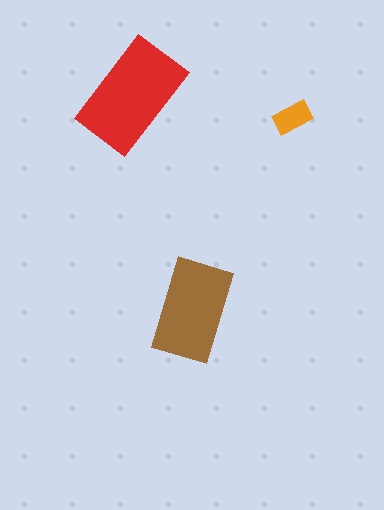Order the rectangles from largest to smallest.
the red one, the brown one, the orange one.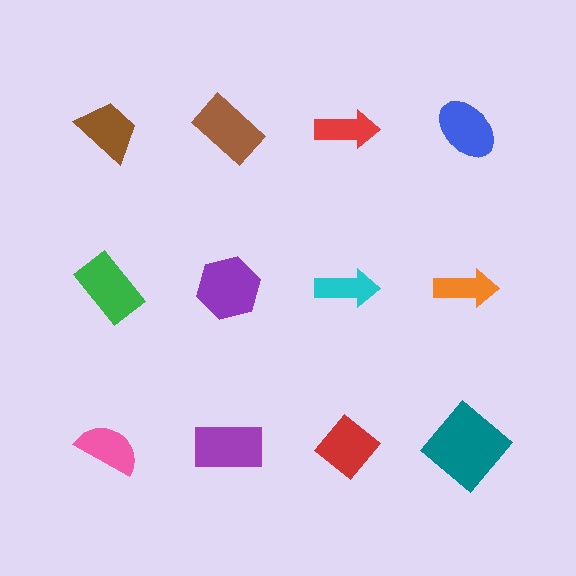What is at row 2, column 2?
A purple hexagon.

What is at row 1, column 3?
A red arrow.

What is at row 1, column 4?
A blue ellipse.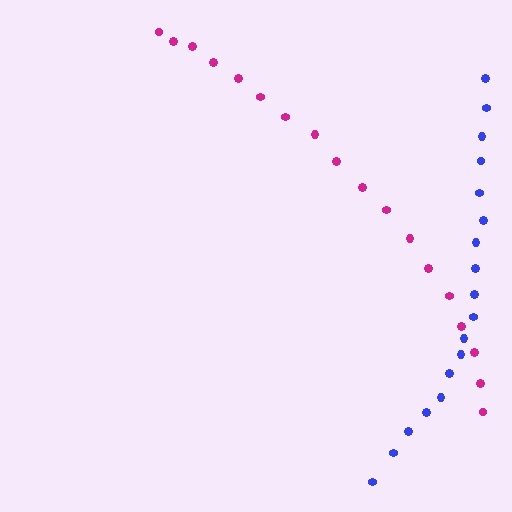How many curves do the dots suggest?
There are 2 distinct paths.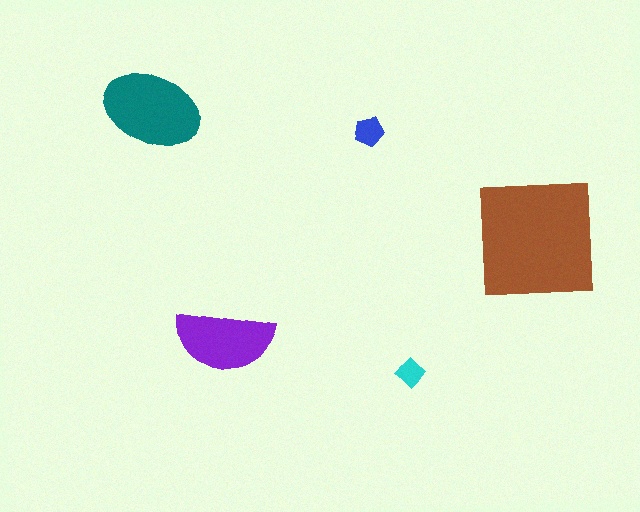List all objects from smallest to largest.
The cyan diamond, the blue pentagon, the purple semicircle, the teal ellipse, the brown square.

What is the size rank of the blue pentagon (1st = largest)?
4th.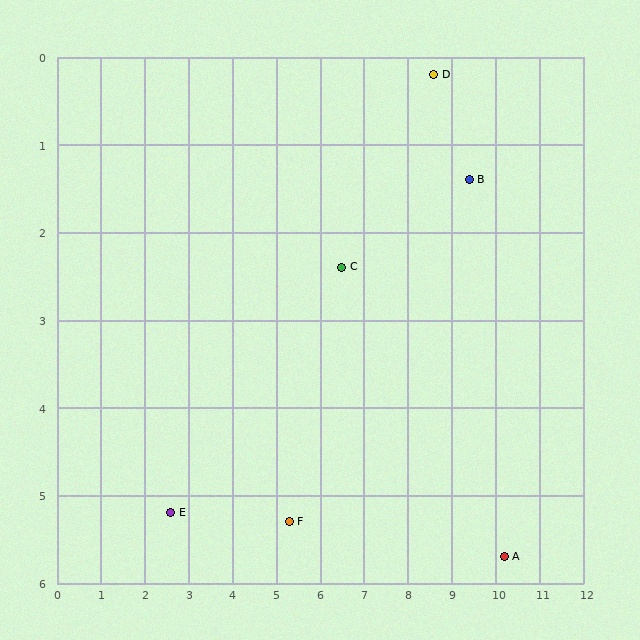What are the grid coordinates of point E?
Point E is at approximately (2.6, 5.2).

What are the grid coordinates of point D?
Point D is at approximately (8.6, 0.2).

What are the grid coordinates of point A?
Point A is at approximately (10.2, 5.7).